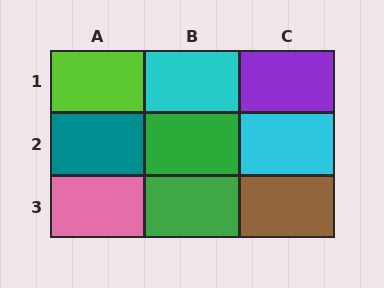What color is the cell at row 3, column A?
Pink.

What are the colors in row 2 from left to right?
Teal, green, cyan.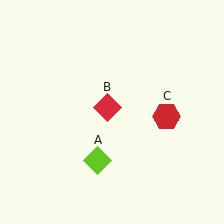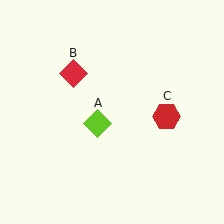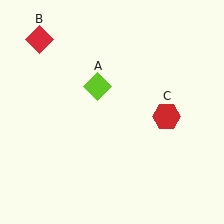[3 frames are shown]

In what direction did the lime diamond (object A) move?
The lime diamond (object A) moved up.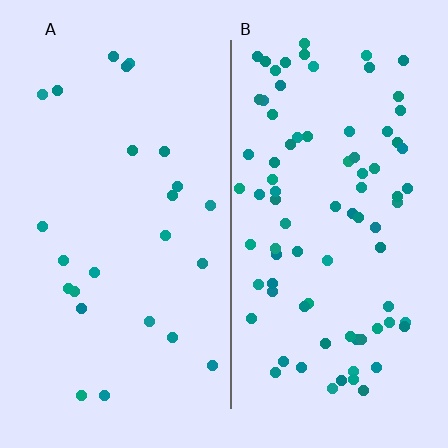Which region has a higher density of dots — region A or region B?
B (the right).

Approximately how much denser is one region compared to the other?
Approximately 3.4× — region B over region A.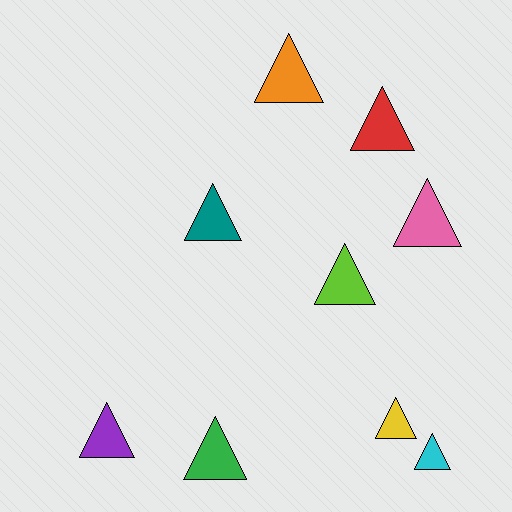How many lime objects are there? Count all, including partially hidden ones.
There is 1 lime object.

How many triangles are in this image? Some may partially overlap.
There are 9 triangles.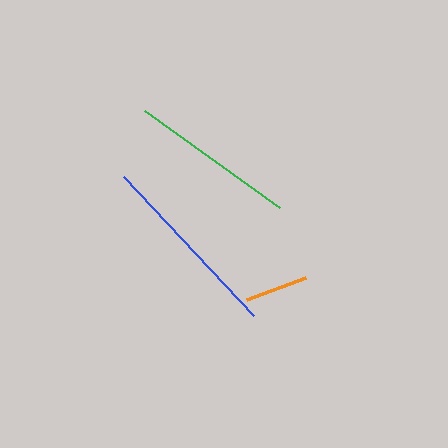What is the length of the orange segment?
The orange segment is approximately 63 pixels long.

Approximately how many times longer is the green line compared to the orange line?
The green line is approximately 2.6 times the length of the orange line.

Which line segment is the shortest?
The orange line is the shortest at approximately 63 pixels.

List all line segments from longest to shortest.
From longest to shortest: blue, green, orange.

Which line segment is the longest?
The blue line is the longest at approximately 191 pixels.